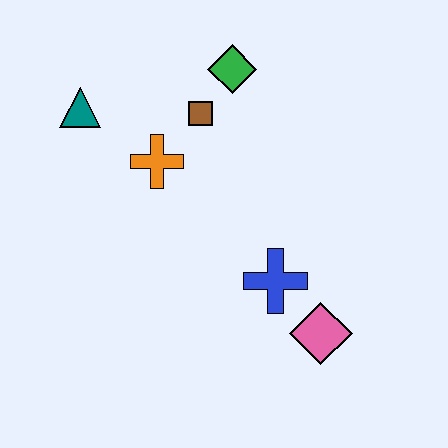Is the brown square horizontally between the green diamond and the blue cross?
No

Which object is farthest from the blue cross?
The teal triangle is farthest from the blue cross.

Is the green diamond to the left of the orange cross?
No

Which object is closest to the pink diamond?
The blue cross is closest to the pink diamond.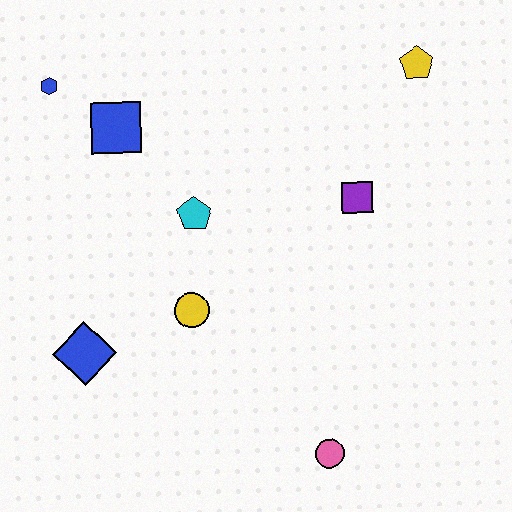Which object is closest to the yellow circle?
The cyan pentagon is closest to the yellow circle.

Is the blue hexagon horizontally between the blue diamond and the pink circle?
No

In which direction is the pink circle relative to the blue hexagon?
The pink circle is below the blue hexagon.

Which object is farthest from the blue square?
The pink circle is farthest from the blue square.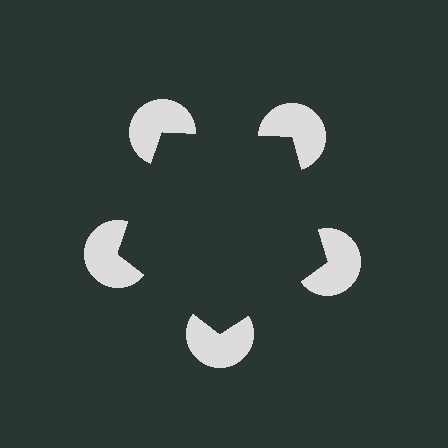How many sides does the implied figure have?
5 sides.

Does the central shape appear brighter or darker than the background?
It typically appears slightly darker than the background, even though no actual brightness change is drawn.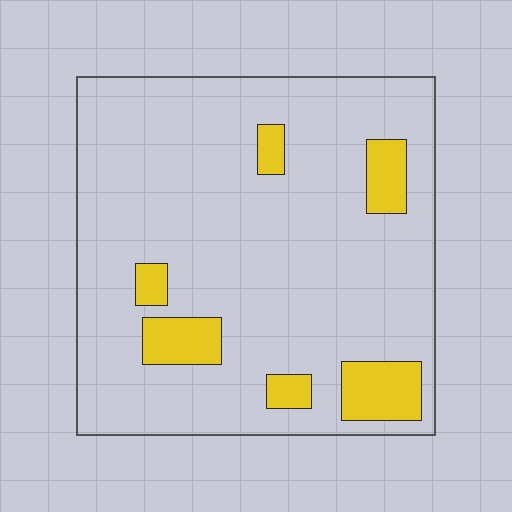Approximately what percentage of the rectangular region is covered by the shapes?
Approximately 15%.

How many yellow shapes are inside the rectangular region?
6.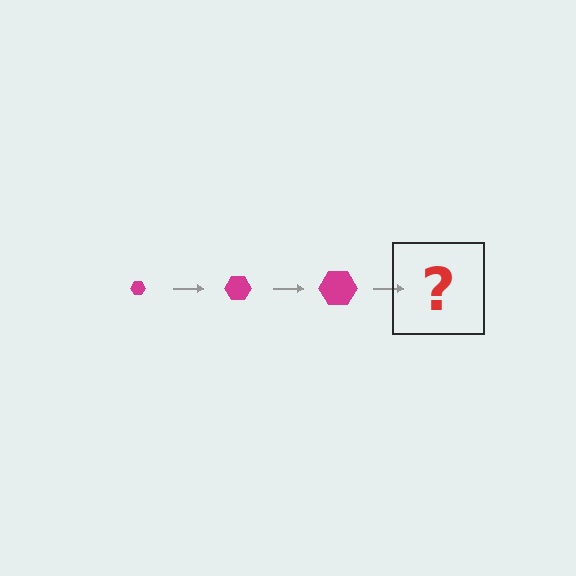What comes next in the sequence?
The next element should be a magenta hexagon, larger than the previous one.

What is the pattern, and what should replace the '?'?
The pattern is that the hexagon gets progressively larger each step. The '?' should be a magenta hexagon, larger than the previous one.